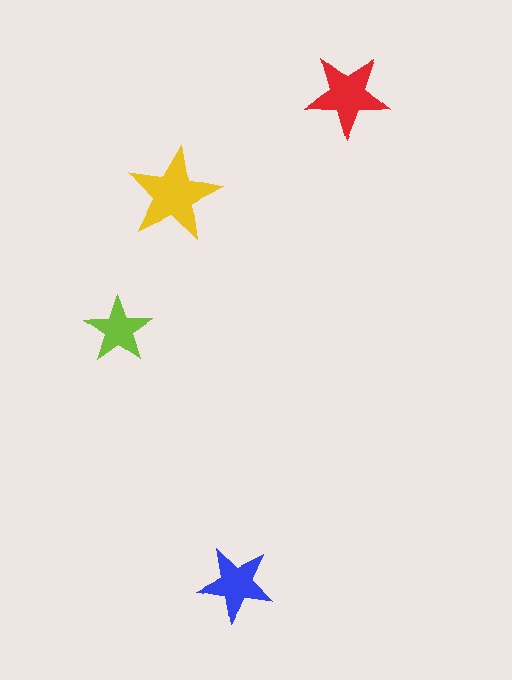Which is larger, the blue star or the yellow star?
The yellow one.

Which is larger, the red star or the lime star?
The red one.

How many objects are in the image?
There are 4 objects in the image.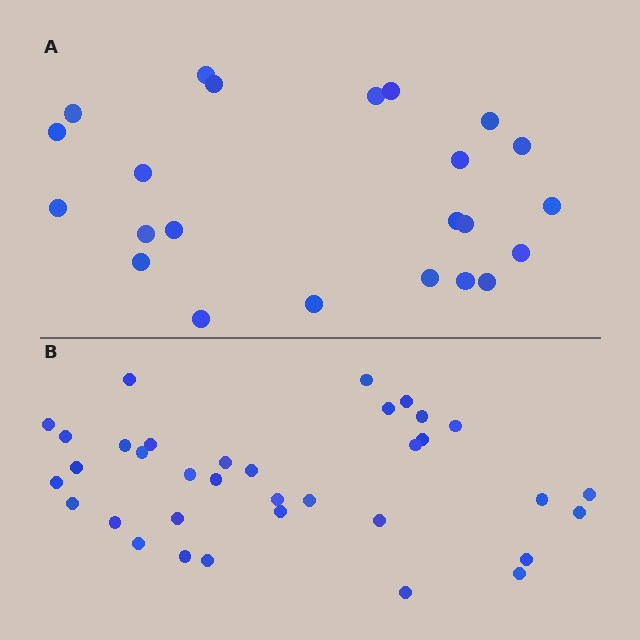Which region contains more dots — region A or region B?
Region B (the bottom region) has more dots.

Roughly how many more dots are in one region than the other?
Region B has roughly 12 or so more dots than region A.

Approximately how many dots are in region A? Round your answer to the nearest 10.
About 20 dots. (The exact count is 23, which rounds to 20.)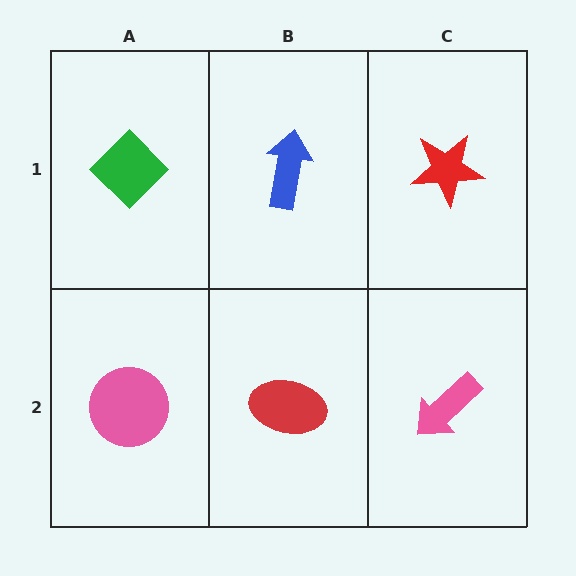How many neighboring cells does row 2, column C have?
2.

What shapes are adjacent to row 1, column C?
A pink arrow (row 2, column C), a blue arrow (row 1, column B).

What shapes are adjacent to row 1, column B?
A red ellipse (row 2, column B), a green diamond (row 1, column A), a red star (row 1, column C).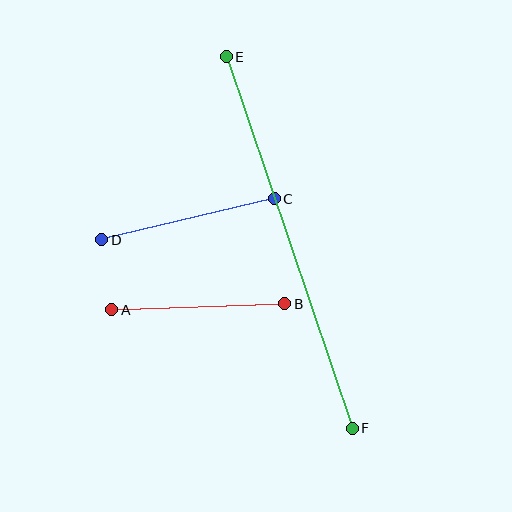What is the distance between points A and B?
The distance is approximately 173 pixels.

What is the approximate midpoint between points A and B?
The midpoint is at approximately (198, 307) pixels.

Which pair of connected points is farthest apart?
Points E and F are farthest apart.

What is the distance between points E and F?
The distance is approximately 392 pixels.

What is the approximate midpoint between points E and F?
The midpoint is at approximately (289, 243) pixels.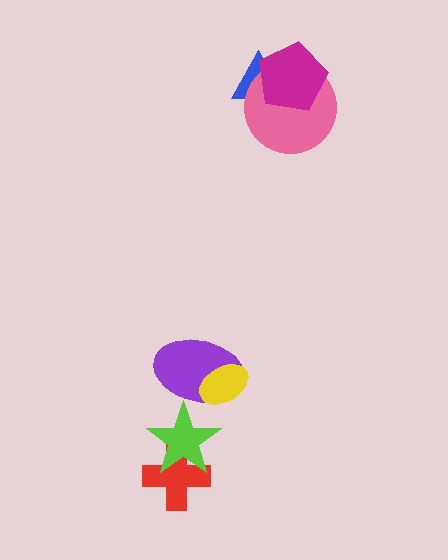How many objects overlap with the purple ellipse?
2 objects overlap with the purple ellipse.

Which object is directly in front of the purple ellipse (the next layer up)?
The yellow ellipse is directly in front of the purple ellipse.